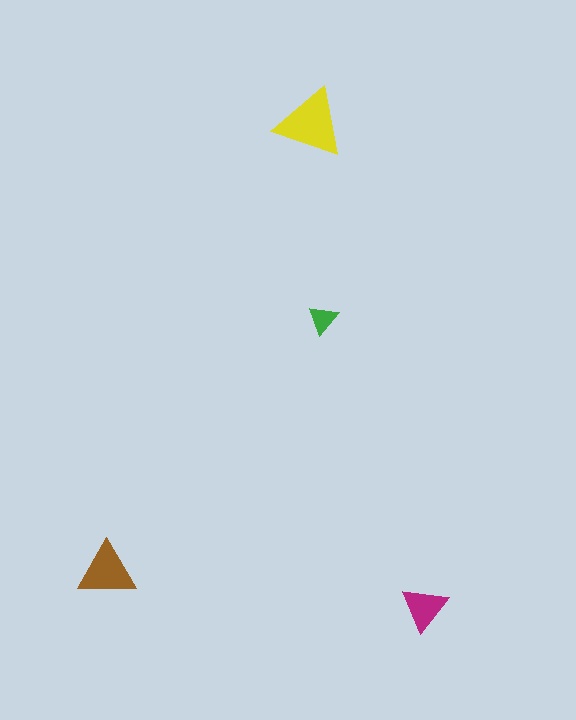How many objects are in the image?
There are 4 objects in the image.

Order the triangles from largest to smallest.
the yellow one, the brown one, the magenta one, the green one.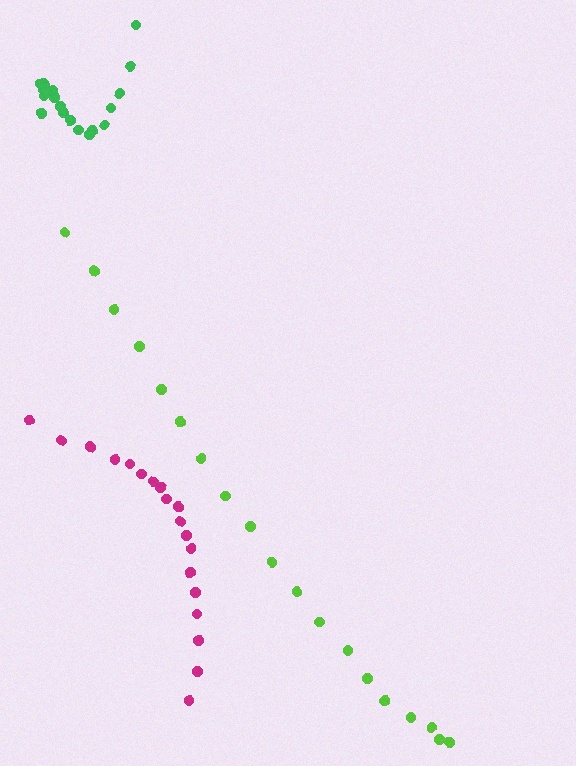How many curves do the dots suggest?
There are 3 distinct paths.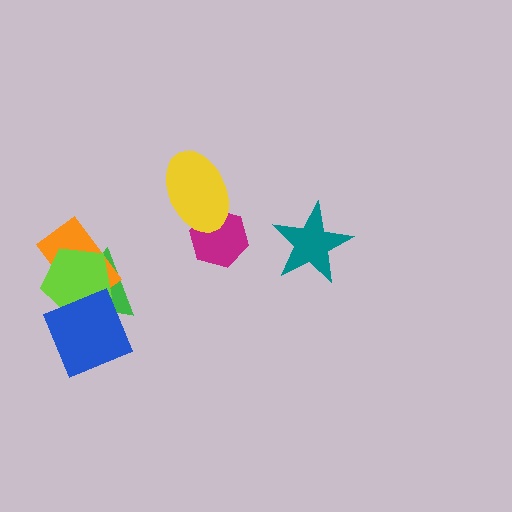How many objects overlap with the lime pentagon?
3 objects overlap with the lime pentagon.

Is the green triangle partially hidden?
Yes, it is partially covered by another shape.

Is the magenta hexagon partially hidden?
Yes, it is partially covered by another shape.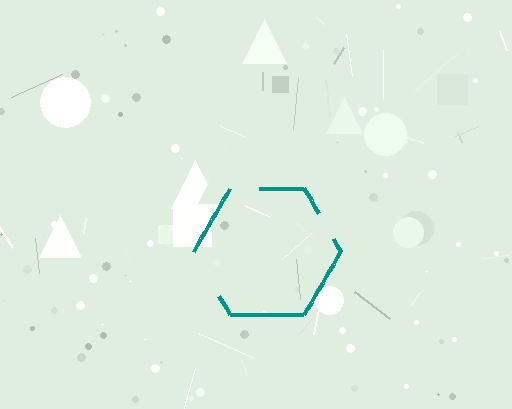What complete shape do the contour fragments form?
The contour fragments form a hexagon.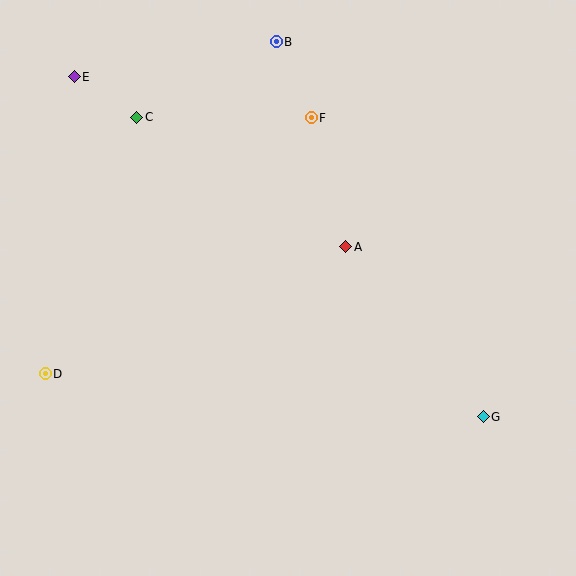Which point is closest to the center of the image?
Point A at (346, 247) is closest to the center.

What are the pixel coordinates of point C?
Point C is at (137, 117).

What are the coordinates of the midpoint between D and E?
The midpoint between D and E is at (60, 225).